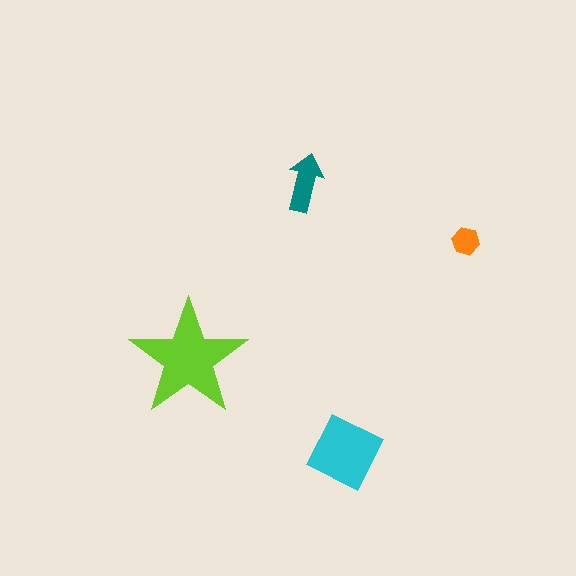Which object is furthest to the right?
The orange hexagon is rightmost.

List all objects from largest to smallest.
The lime star, the cyan square, the teal arrow, the orange hexagon.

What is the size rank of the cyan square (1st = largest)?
2nd.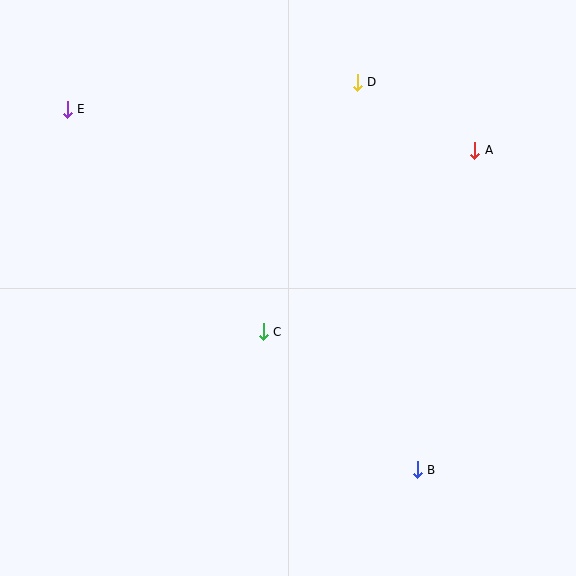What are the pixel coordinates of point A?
Point A is at (475, 150).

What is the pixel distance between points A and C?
The distance between A and C is 279 pixels.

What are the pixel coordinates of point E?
Point E is at (67, 109).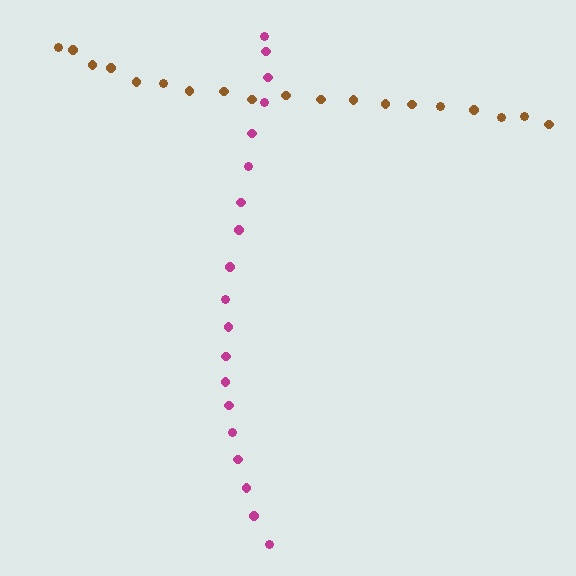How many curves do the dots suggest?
There are 2 distinct paths.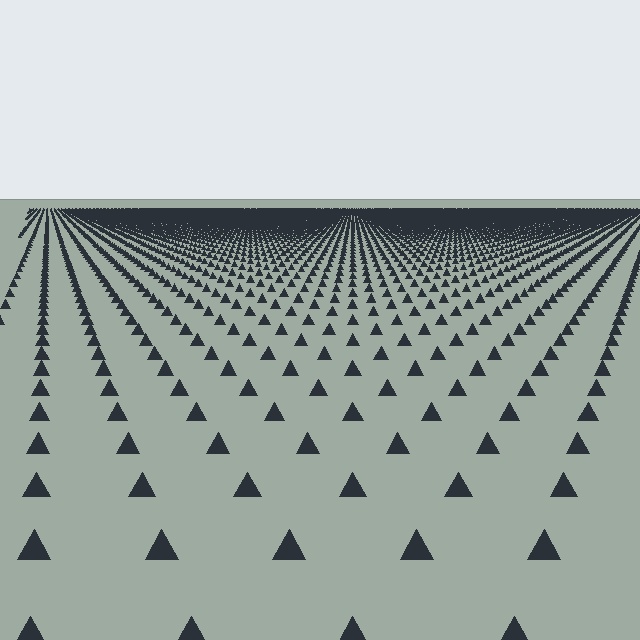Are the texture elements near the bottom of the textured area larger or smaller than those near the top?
Larger. Near the bottom, elements are closer to the viewer and appear at a bigger on-screen size.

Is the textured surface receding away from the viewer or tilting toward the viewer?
The surface is receding away from the viewer. Texture elements get smaller and denser toward the top.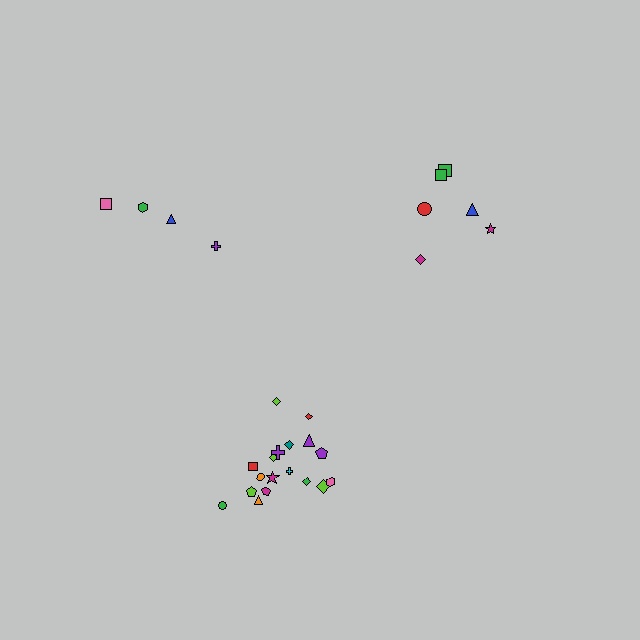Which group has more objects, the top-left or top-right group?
The top-right group.